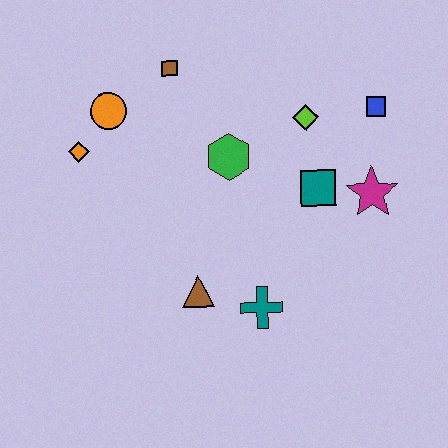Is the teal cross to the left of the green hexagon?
No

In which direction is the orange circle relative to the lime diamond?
The orange circle is to the left of the lime diamond.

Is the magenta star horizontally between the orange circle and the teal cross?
No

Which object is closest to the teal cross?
The brown triangle is closest to the teal cross.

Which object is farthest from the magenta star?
The orange diamond is farthest from the magenta star.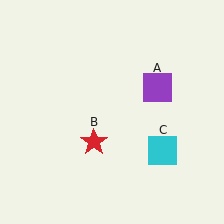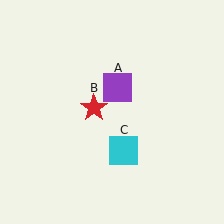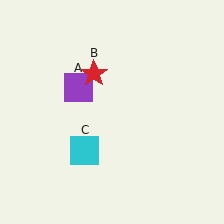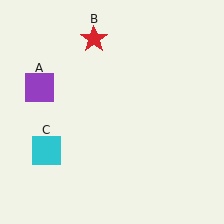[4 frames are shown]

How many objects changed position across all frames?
3 objects changed position: purple square (object A), red star (object B), cyan square (object C).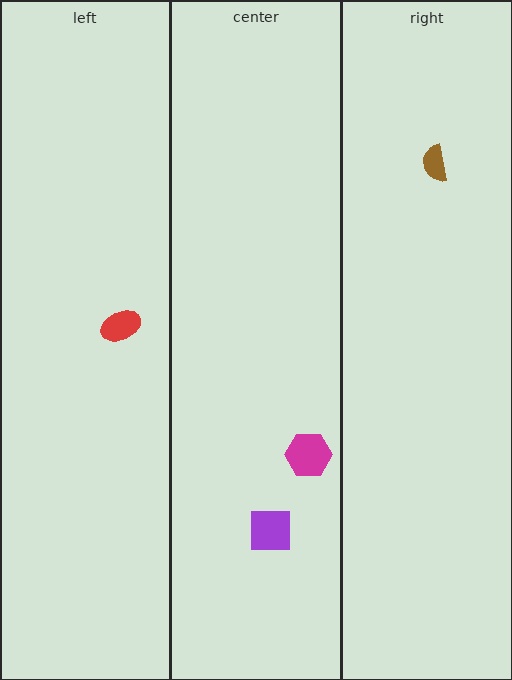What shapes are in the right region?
The brown semicircle.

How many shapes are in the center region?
2.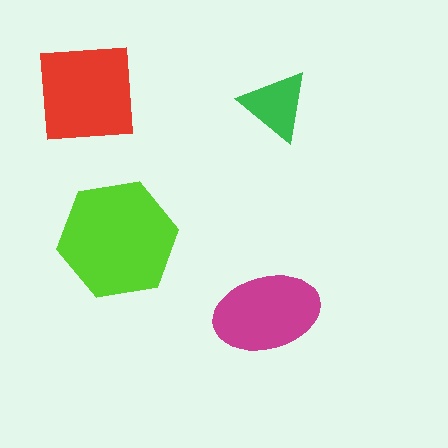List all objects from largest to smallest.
The lime hexagon, the red square, the magenta ellipse, the green triangle.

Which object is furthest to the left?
The red square is leftmost.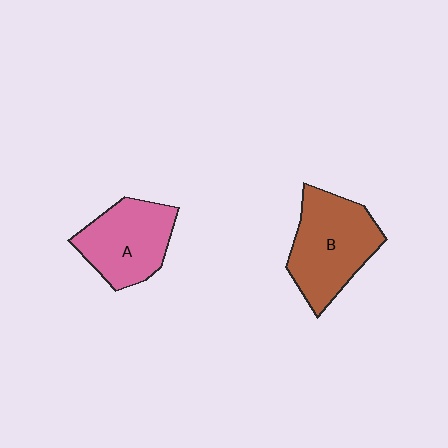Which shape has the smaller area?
Shape A (pink).